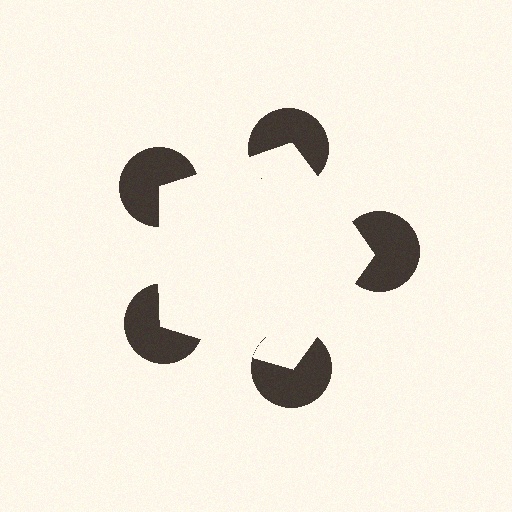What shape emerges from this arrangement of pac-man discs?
An illusory pentagon — its edges are inferred from the aligned wedge cuts in the pac-man discs, not physically drawn.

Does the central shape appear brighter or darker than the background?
It typically appears slightly brighter than the background, even though no actual brightness change is drawn.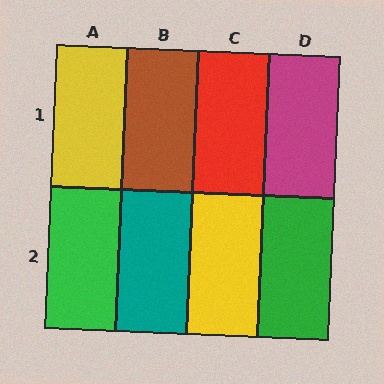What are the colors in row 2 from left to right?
Green, teal, yellow, green.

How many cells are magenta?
1 cell is magenta.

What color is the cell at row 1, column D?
Magenta.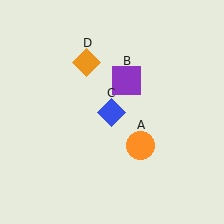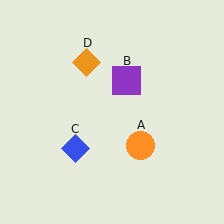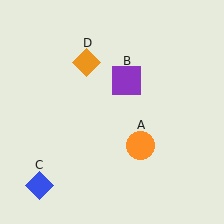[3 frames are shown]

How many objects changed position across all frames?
1 object changed position: blue diamond (object C).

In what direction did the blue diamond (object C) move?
The blue diamond (object C) moved down and to the left.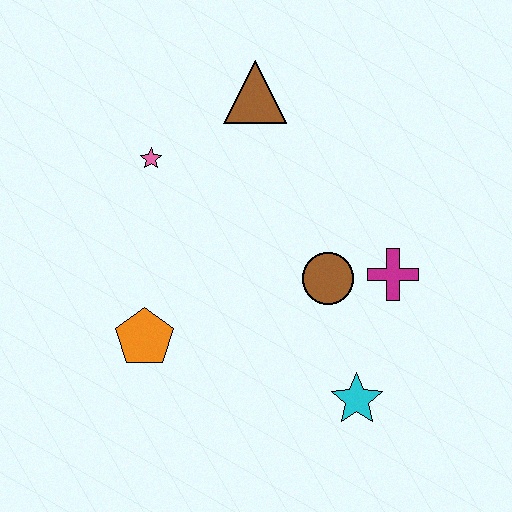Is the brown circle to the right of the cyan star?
No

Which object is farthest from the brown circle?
The pink star is farthest from the brown circle.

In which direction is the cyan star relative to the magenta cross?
The cyan star is below the magenta cross.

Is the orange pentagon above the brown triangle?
No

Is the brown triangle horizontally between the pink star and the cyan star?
Yes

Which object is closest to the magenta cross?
The brown circle is closest to the magenta cross.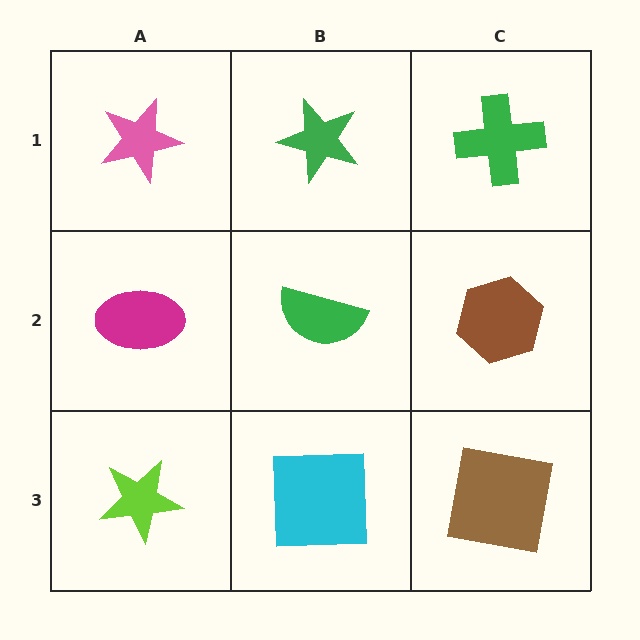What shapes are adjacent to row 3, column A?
A magenta ellipse (row 2, column A), a cyan square (row 3, column B).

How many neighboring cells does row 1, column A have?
2.